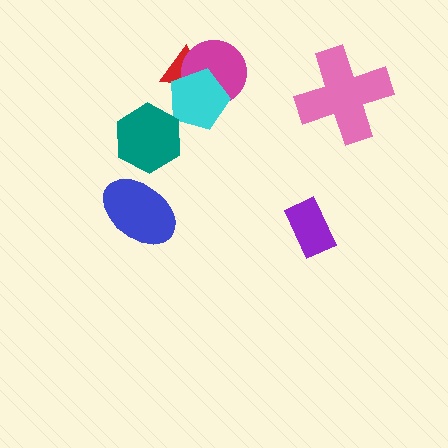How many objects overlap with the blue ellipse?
0 objects overlap with the blue ellipse.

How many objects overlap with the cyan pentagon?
2 objects overlap with the cyan pentagon.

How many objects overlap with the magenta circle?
2 objects overlap with the magenta circle.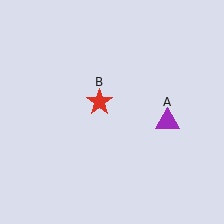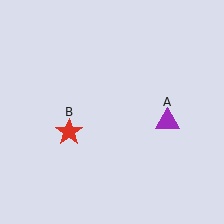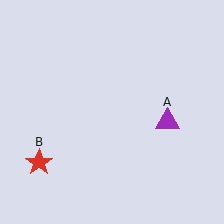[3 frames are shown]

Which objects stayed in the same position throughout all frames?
Purple triangle (object A) remained stationary.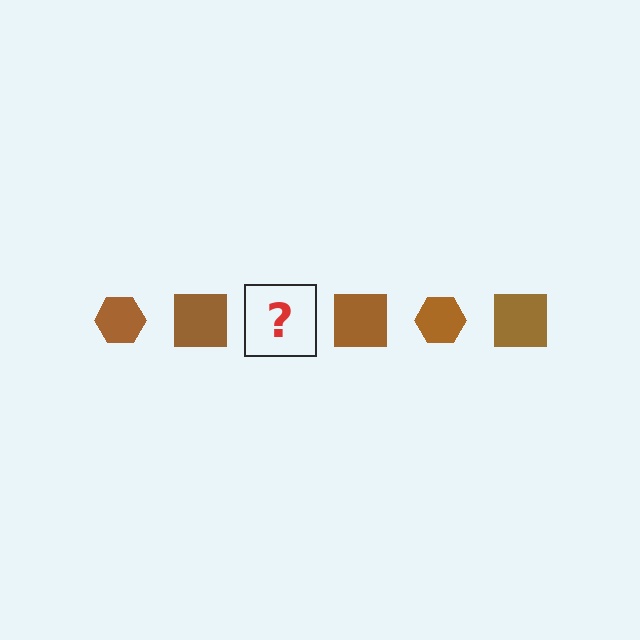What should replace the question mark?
The question mark should be replaced with a brown hexagon.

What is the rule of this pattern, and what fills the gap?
The rule is that the pattern cycles through hexagon, square shapes in brown. The gap should be filled with a brown hexagon.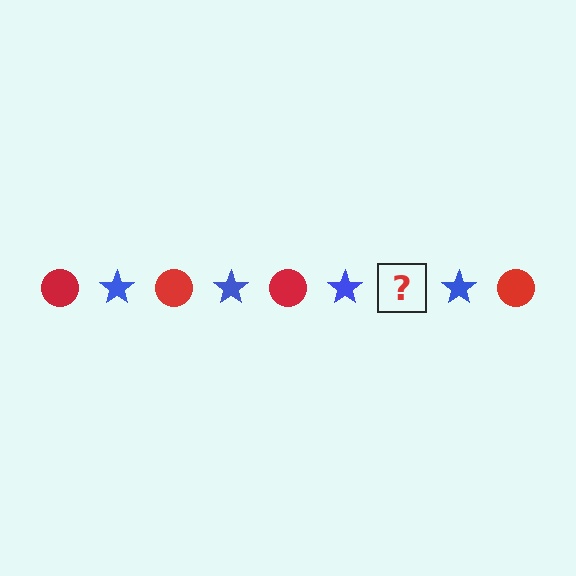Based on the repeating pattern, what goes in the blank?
The blank should be a red circle.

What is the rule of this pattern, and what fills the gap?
The rule is that the pattern alternates between red circle and blue star. The gap should be filled with a red circle.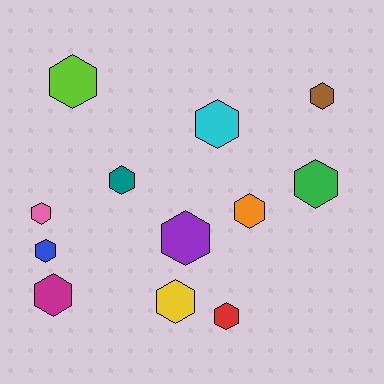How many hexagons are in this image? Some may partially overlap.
There are 12 hexagons.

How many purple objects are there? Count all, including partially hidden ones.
There is 1 purple object.